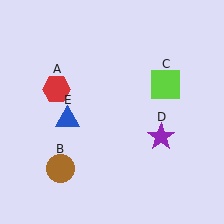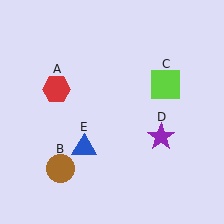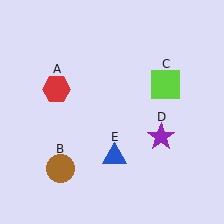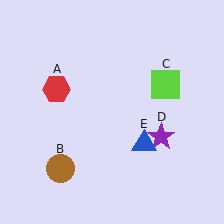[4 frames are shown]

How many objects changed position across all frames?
1 object changed position: blue triangle (object E).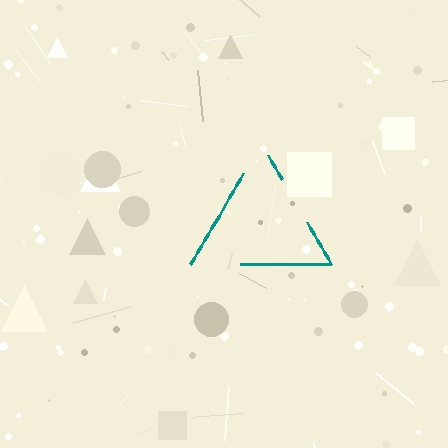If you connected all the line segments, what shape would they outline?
They would outline a triangle.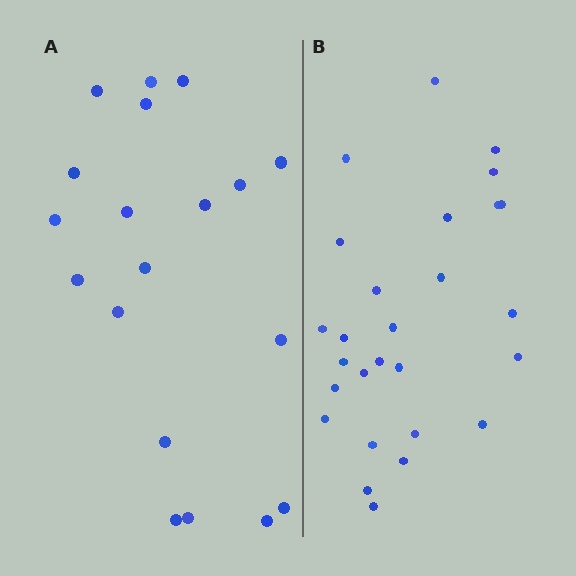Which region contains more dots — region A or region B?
Region B (the right region) has more dots.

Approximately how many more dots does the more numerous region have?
Region B has roughly 8 or so more dots than region A.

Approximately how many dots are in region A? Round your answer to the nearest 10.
About 20 dots. (The exact count is 19, which rounds to 20.)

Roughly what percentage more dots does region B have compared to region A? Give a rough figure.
About 40% more.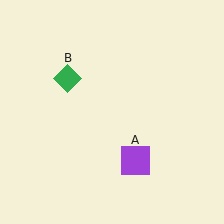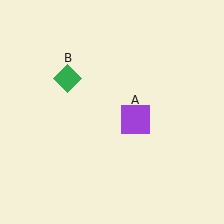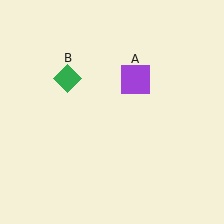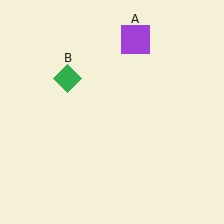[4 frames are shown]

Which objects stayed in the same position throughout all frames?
Green diamond (object B) remained stationary.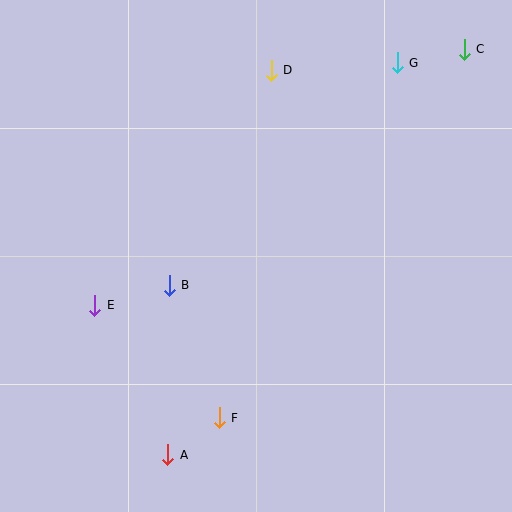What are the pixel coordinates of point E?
Point E is at (95, 305).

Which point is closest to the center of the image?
Point B at (169, 285) is closest to the center.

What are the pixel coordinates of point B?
Point B is at (169, 285).